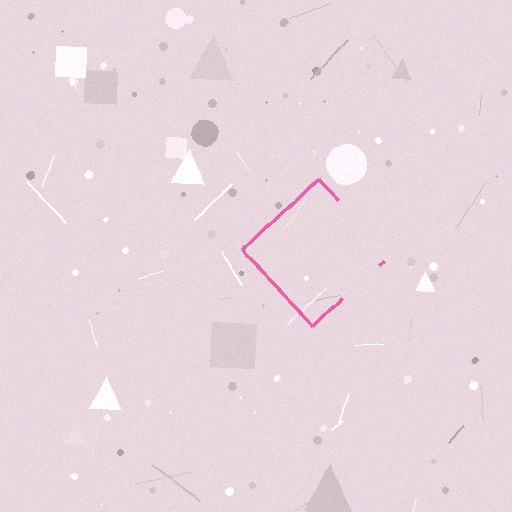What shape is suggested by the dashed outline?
The dashed outline suggests a diamond.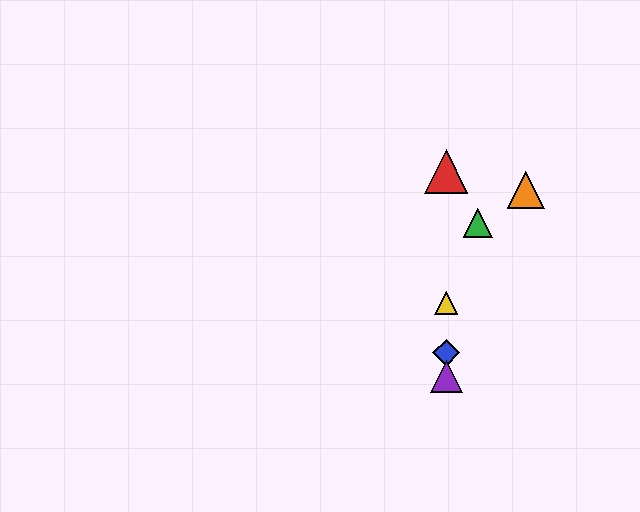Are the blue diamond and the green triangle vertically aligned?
No, the blue diamond is at x≈446 and the green triangle is at x≈478.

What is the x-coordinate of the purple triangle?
The purple triangle is at x≈446.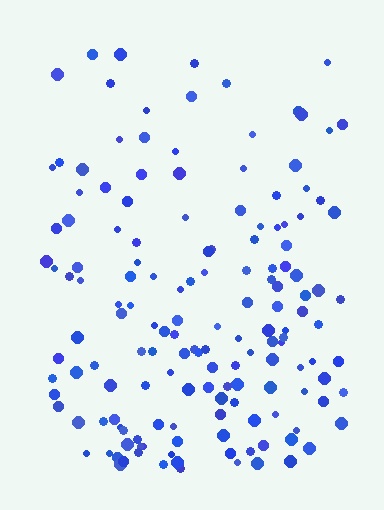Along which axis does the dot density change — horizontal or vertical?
Vertical.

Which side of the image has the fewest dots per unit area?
The top.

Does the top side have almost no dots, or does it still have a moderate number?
Still a moderate number, just noticeably fewer than the bottom.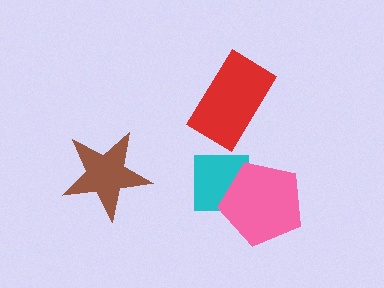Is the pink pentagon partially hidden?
No, no other shape covers it.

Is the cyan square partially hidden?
Yes, it is partially covered by another shape.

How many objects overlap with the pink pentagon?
1 object overlaps with the pink pentagon.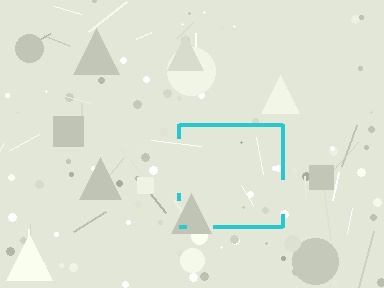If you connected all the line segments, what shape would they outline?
They would outline a square.